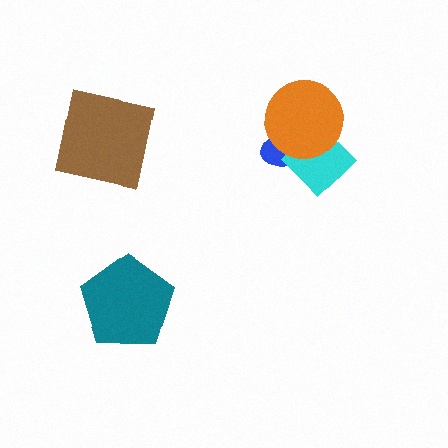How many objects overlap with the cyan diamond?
2 objects overlap with the cyan diamond.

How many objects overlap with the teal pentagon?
0 objects overlap with the teal pentagon.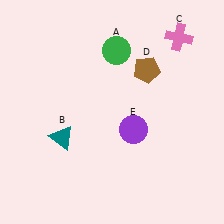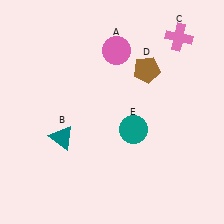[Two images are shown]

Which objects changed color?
A changed from green to pink. E changed from purple to teal.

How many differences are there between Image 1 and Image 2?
There are 2 differences between the two images.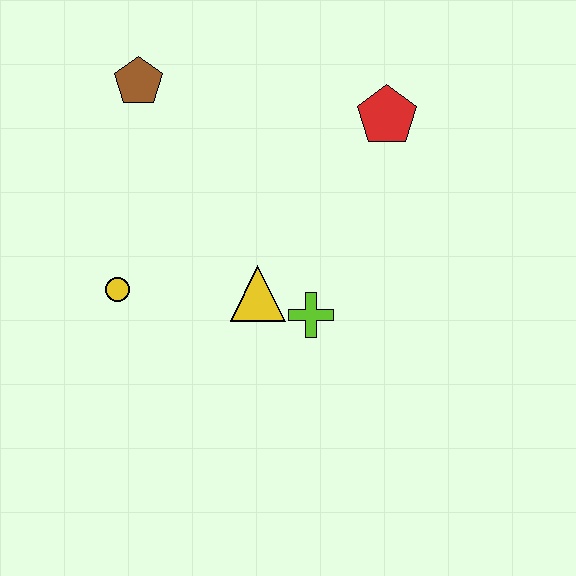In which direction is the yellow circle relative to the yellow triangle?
The yellow circle is to the left of the yellow triangle.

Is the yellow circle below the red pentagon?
Yes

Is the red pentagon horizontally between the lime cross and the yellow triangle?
No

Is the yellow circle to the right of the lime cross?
No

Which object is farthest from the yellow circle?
The red pentagon is farthest from the yellow circle.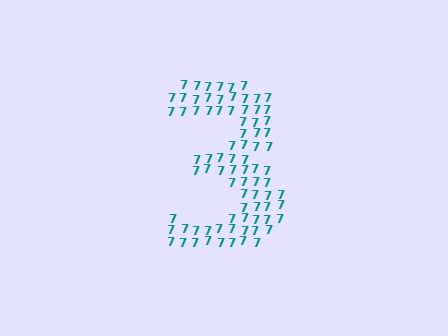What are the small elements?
The small elements are digit 7's.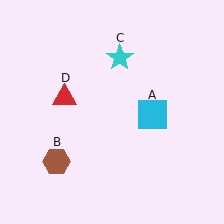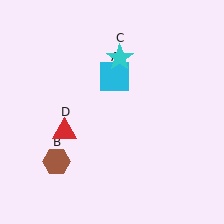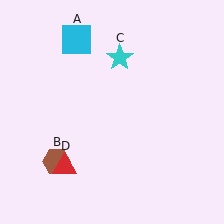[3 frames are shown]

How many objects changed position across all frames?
2 objects changed position: cyan square (object A), red triangle (object D).